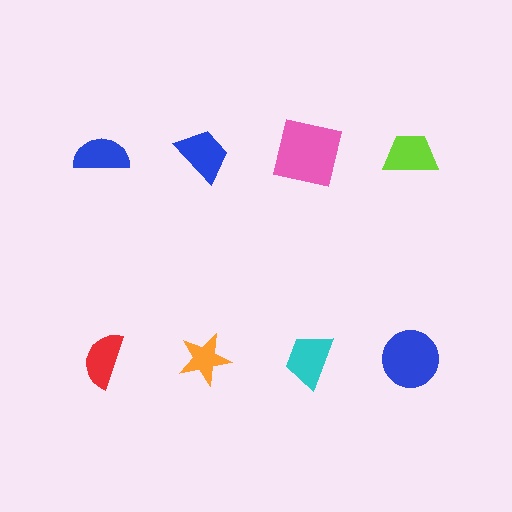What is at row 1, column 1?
A blue semicircle.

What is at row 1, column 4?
A lime trapezoid.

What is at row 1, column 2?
A blue trapezoid.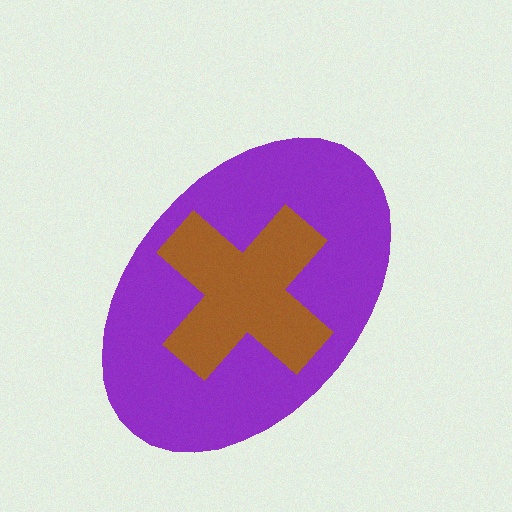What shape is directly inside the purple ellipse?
The brown cross.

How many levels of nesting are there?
2.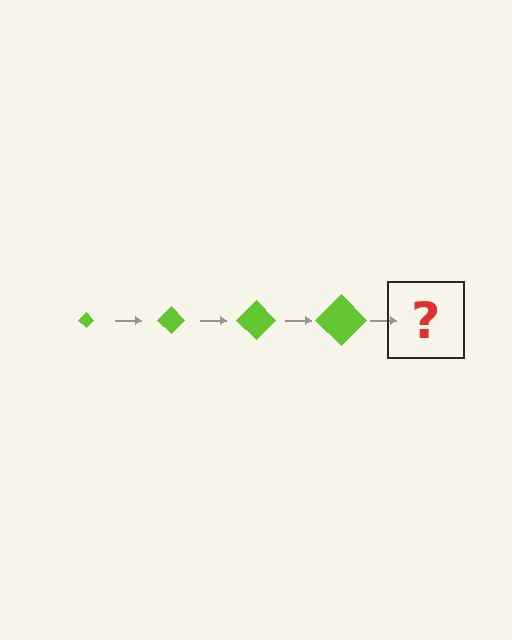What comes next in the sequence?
The next element should be a lime diamond, larger than the previous one.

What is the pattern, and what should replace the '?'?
The pattern is that the diamond gets progressively larger each step. The '?' should be a lime diamond, larger than the previous one.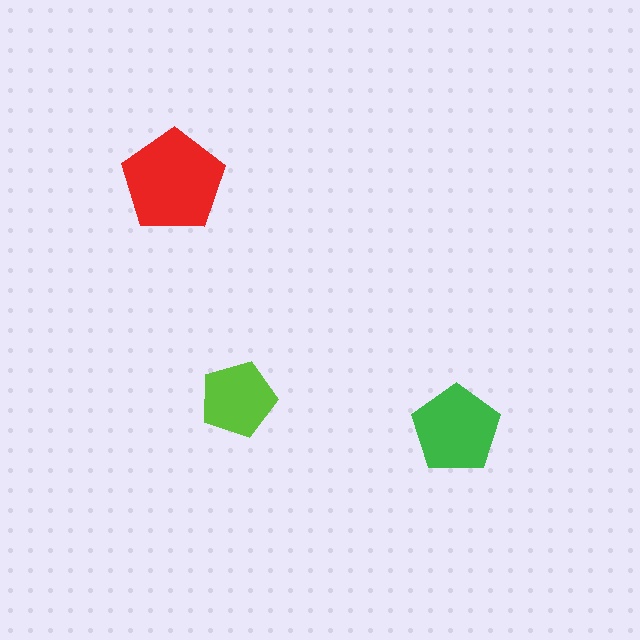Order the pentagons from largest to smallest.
the red one, the green one, the lime one.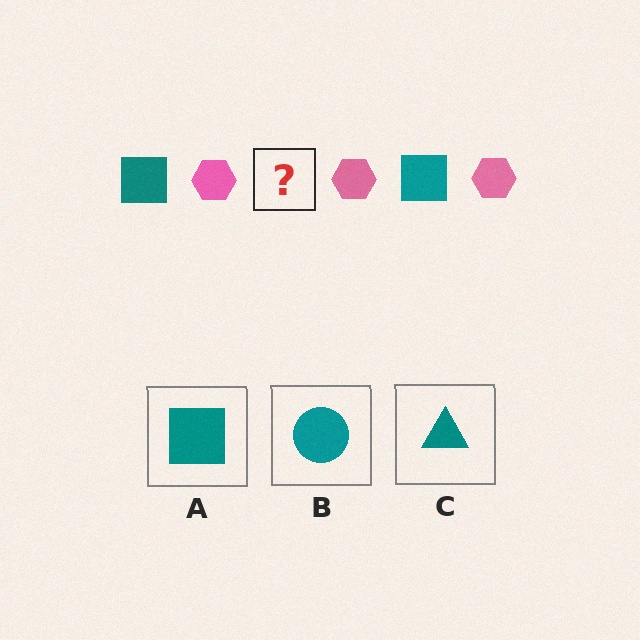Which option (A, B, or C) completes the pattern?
A.